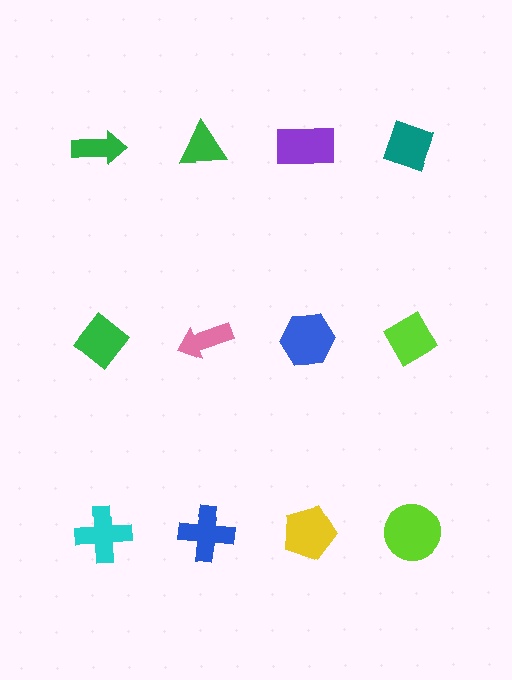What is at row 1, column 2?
A green triangle.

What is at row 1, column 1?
A green arrow.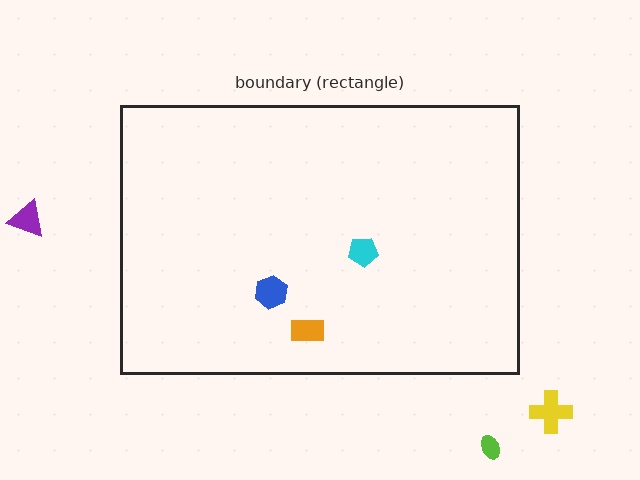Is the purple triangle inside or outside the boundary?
Outside.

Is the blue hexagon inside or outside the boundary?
Inside.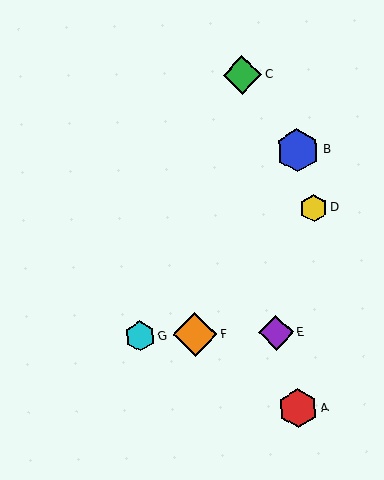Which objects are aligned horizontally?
Objects E, F, G are aligned horizontally.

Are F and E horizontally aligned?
Yes, both are at y≈335.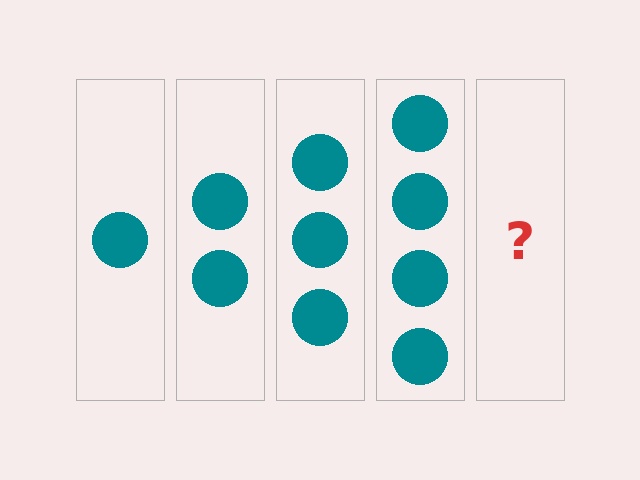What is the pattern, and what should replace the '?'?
The pattern is that each step adds one more circle. The '?' should be 5 circles.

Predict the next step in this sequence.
The next step is 5 circles.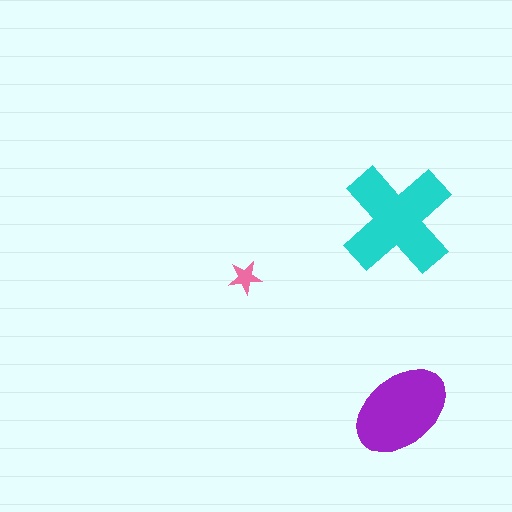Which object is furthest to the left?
The pink star is leftmost.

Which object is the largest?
The cyan cross.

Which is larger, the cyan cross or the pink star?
The cyan cross.